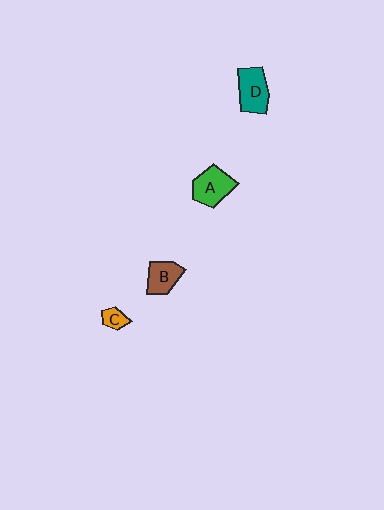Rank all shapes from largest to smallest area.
From largest to smallest: A (green), D (teal), B (brown), C (orange).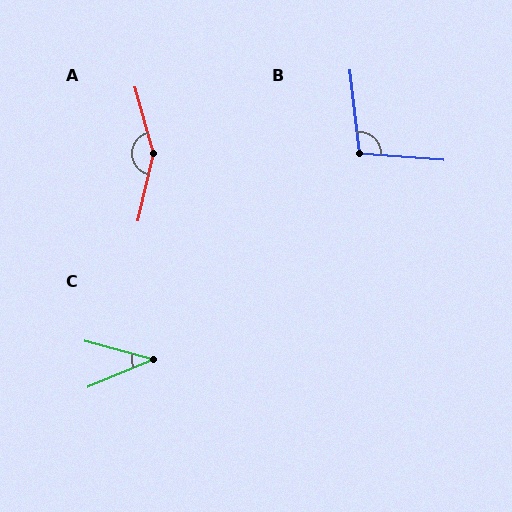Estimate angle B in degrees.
Approximately 101 degrees.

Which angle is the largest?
A, at approximately 152 degrees.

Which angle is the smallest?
C, at approximately 38 degrees.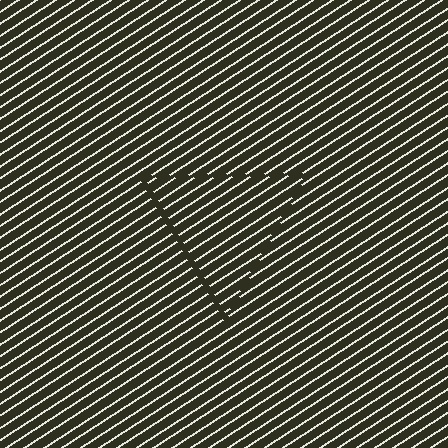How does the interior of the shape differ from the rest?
The interior of the shape contains the same grating, shifted by half a period — the contour is defined by the phase discontinuity where line-ends from the inner and outer gratings abut.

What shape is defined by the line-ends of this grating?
An illusory triangle. The interior of the shape contains the same grating, shifted by half a period — the contour is defined by the phase discontinuity where line-ends from the inner and outer gratings abut.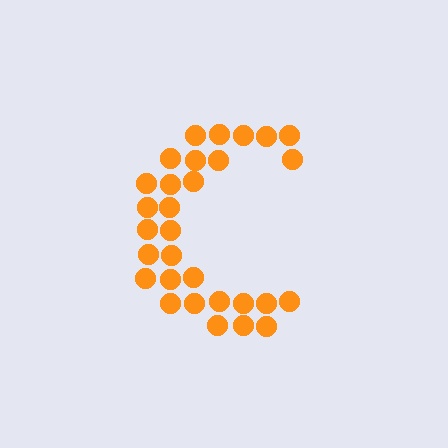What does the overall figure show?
The overall figure shows the letter C.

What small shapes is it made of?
It is made of small circles.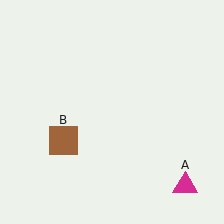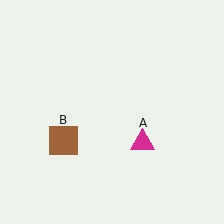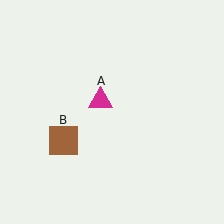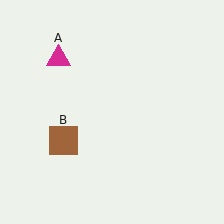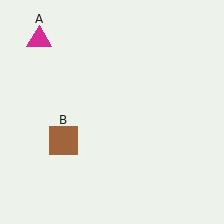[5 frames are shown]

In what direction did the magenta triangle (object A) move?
The magenta triangle (object A) moved up and to the left.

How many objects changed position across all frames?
1 object changed position: magenta triangle (object A).